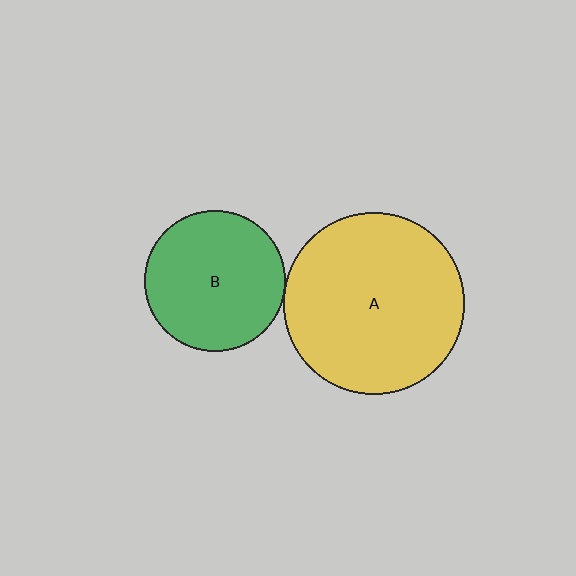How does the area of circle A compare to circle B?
Approximately 1.7 times.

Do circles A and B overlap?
Yes.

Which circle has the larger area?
Circle A (yellow).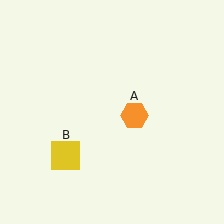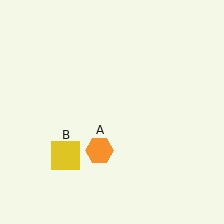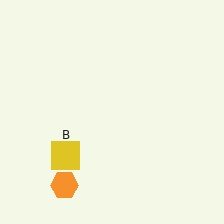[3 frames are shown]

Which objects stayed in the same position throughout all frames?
Yellow square (object B) remained stationary.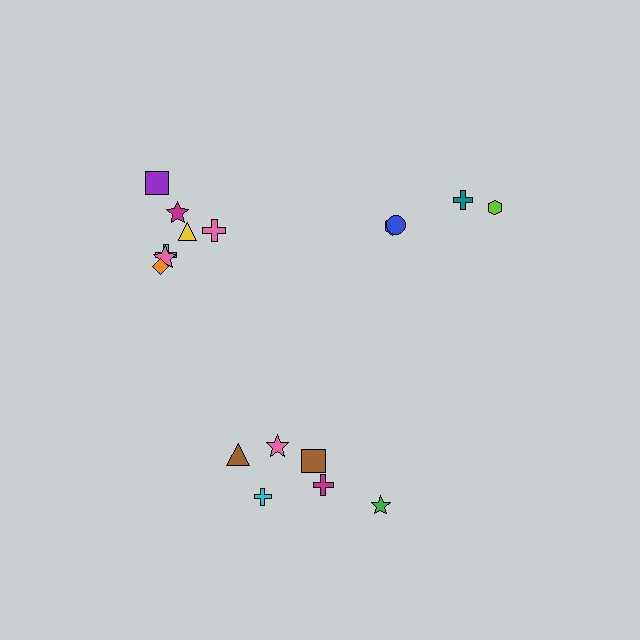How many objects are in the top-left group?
There are 7 objects.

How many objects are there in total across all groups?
There are 17 objects.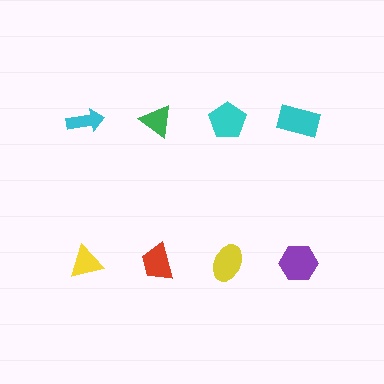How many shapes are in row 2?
4 shapes.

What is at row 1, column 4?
A cyan rectangle.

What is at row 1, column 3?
A cyan pentagon.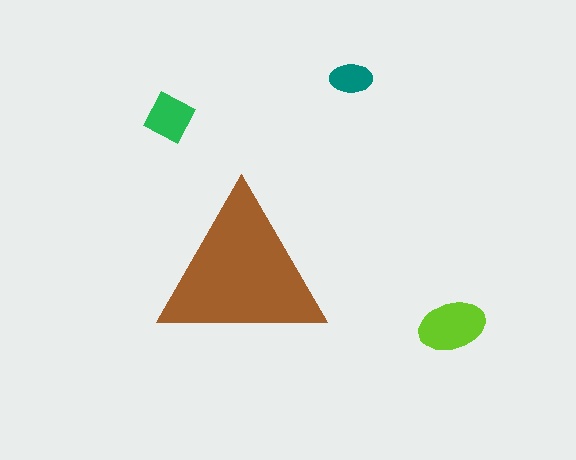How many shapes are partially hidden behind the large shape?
0 shapes are partially hidden.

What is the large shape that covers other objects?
A brown triangle.